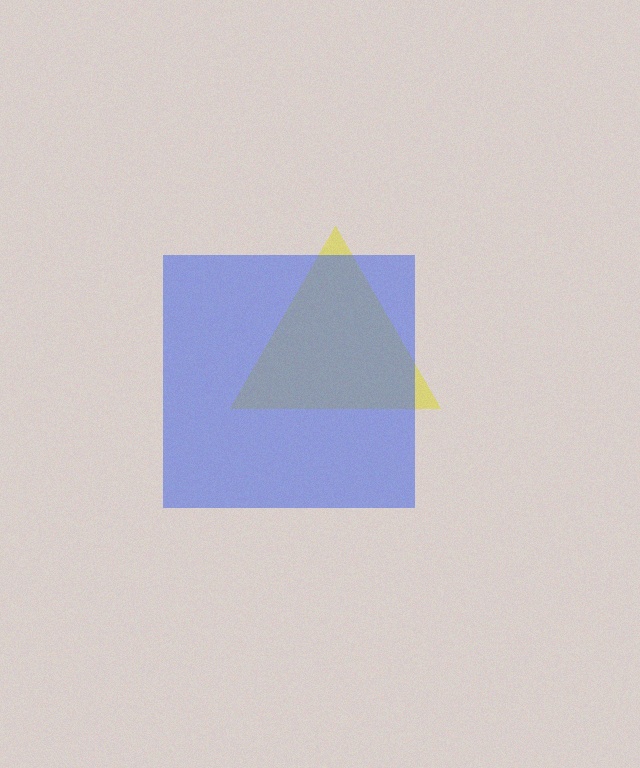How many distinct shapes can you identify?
There are 2 distinct shapes: a yellow triangle, a blue square.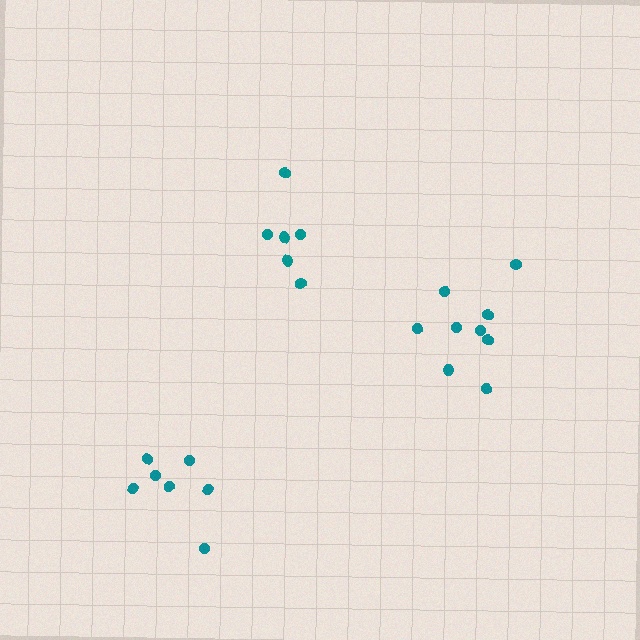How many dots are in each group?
Group 1: 6 dots, Group 2: 9 dots, Group 3: 7 dots (22 total).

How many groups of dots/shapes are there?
There are 3 groups.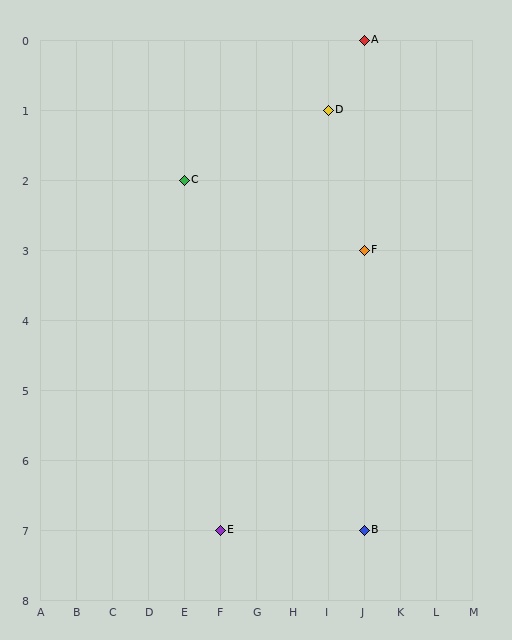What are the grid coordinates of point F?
Point F is at grid coordinates (J, 3).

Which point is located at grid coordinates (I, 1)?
Point D is at (I, 1).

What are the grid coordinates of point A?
Point A is at grid coordinates (J, 0).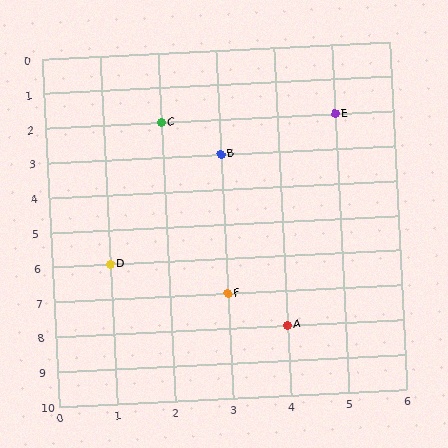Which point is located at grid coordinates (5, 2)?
Point E is at (5, 2).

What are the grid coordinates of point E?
Point E is at grid coordinates (5, 2).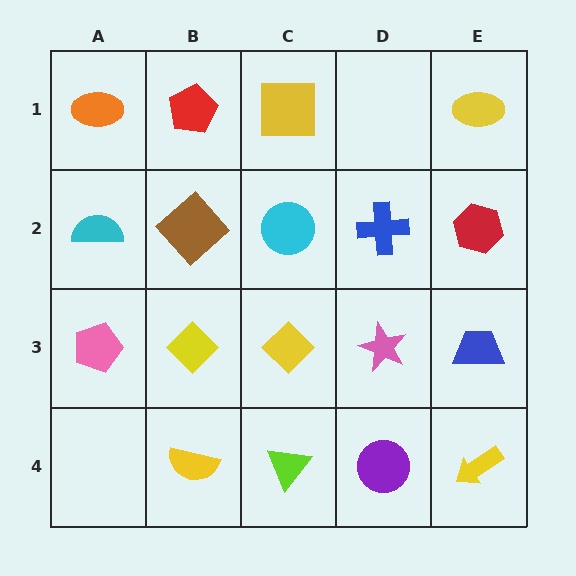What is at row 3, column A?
A pink pentagon.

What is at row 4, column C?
A lime triangle.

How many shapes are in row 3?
5 shapes.